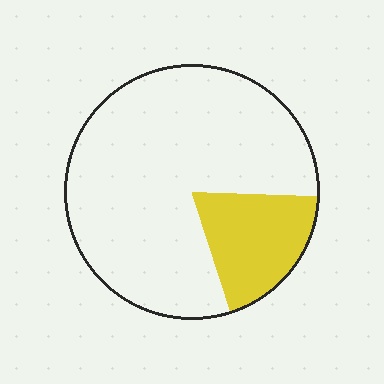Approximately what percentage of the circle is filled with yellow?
Approximately 20%.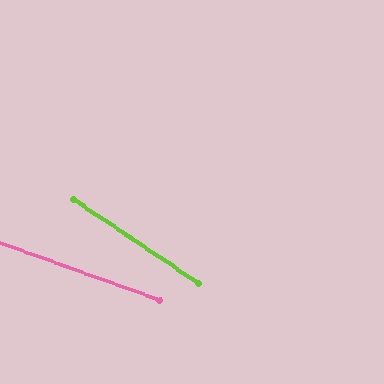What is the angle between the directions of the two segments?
Approximately 14 degrees.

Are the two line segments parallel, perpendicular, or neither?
Neither parallel nor perpendicular — they differ by about 14°.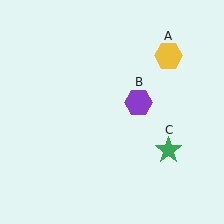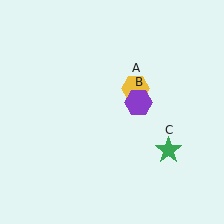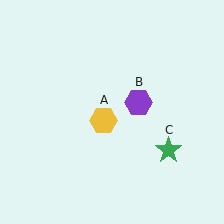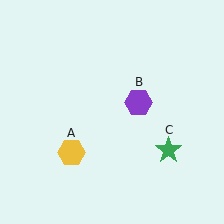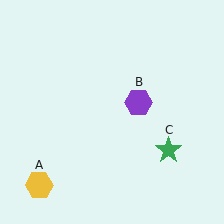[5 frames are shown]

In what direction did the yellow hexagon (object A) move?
The yellow hexagon (object A) moved down and to the left.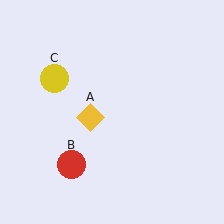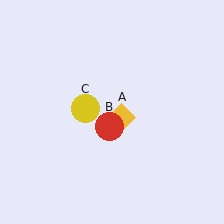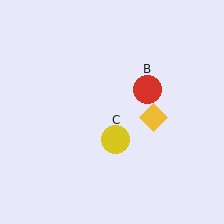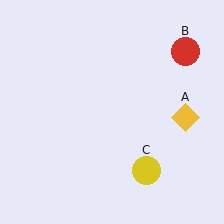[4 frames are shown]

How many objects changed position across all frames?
3 objects changed position: yellow diamond (object A), red circle (object B), yellow circle (object C).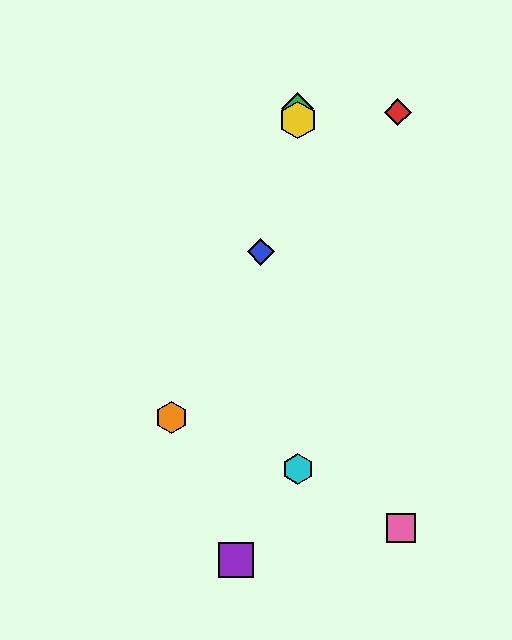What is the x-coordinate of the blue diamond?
The blue diamond is at x≈261.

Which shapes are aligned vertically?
The green diamond, the yellow hexagon, the cyan hexagon are aligned vertically.